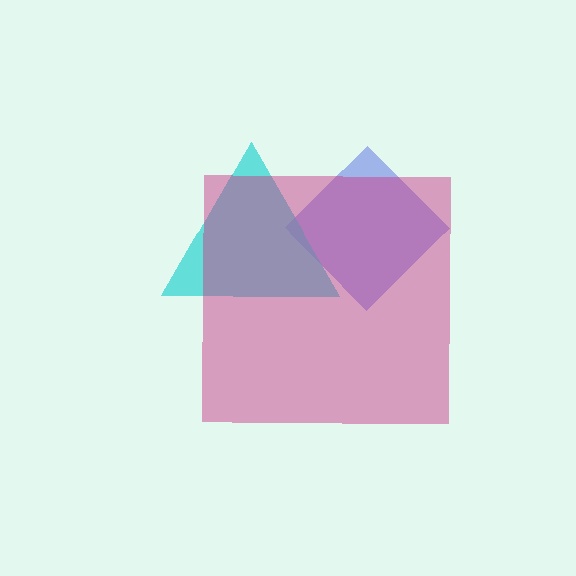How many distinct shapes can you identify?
There are 3 distinct shapes: a blue diamond, a cyan triangle, a magenta square.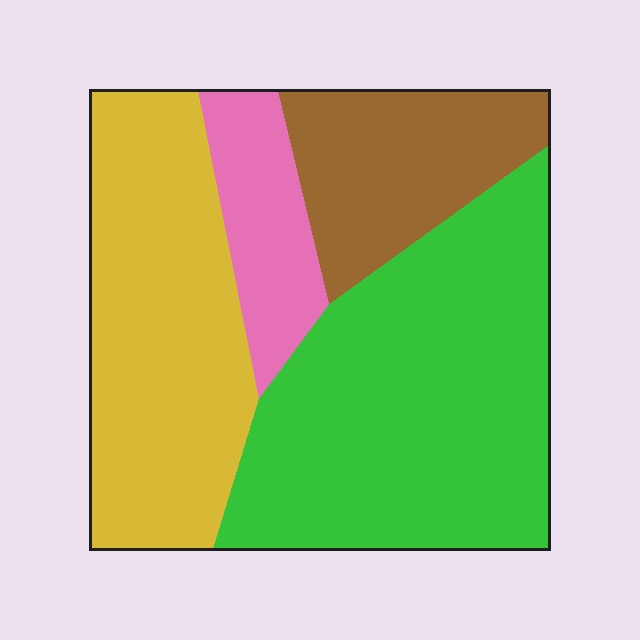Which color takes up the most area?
Green, at roughly 40%.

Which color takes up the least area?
Pink, at roughly 10%.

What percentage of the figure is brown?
Brown covers 17% of the figure.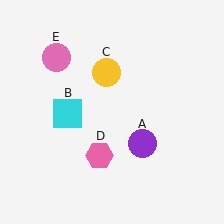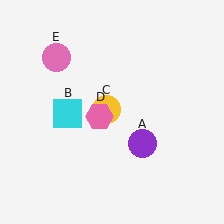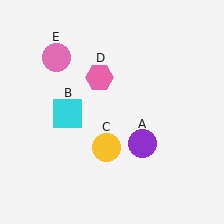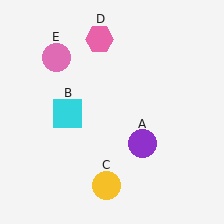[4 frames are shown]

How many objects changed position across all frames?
2 objects changed position: yellow circle (object C), pink hexagon (object D).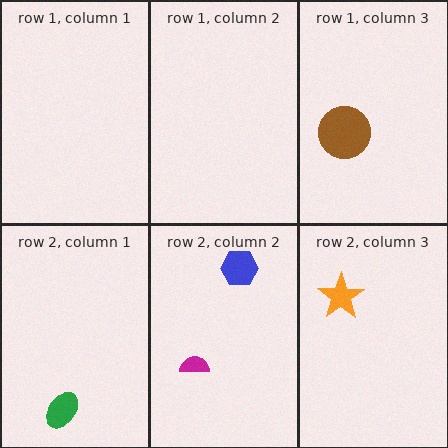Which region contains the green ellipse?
The row 2, column 1 region.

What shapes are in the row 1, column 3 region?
The brown circle.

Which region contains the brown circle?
The row 1, column 3 region.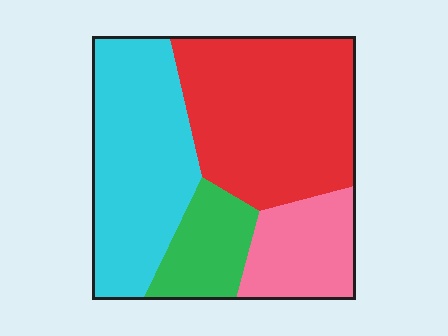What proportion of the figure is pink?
Pink covers roughly 15% of the figure.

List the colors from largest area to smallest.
From largest to smallest: red, cyan, pink, green.